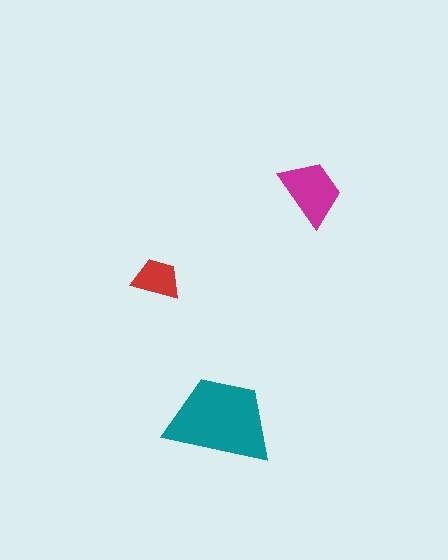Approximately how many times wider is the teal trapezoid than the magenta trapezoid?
About 1.5 times wider.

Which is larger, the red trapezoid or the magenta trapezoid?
The magenta one.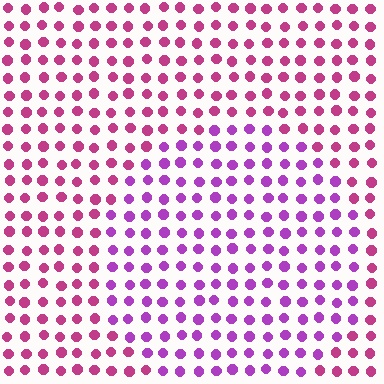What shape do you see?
I see a circle.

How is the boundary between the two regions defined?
The boundary is defined purely by a slight shift in hue (about 34 degrees). Spacing, size, and orientation are identical on both sides.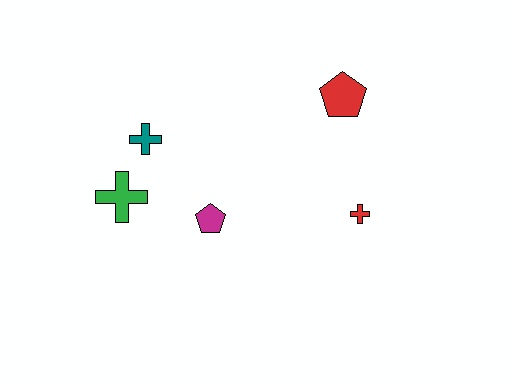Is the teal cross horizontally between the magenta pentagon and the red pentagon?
No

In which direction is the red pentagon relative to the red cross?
The red pentagon is above the red cross.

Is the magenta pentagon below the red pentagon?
Yes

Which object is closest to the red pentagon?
The red cross is closest to the red pentagon.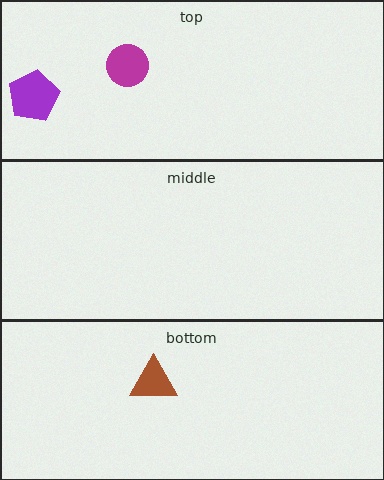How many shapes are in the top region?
2.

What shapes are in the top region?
The purple pentagon, the magenta circle.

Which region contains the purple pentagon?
The top region.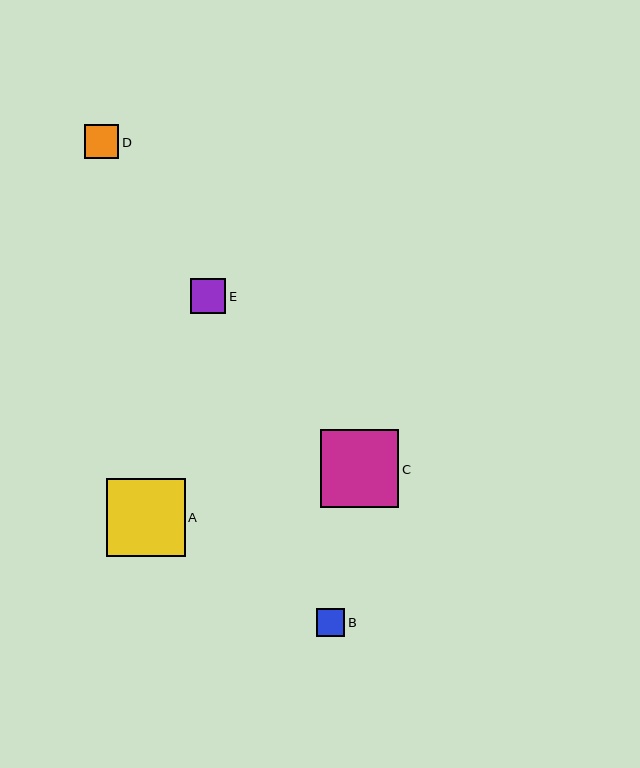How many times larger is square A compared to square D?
Square A is approximately 2.3 times the size of square D.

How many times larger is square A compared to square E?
Square A is approximately 2.2 times the size of square E.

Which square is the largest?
Square A is the largest with a size of approximately 78 pixels.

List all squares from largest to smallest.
From largest to smallest: A, C, E, D, B.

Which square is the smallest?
Square B is the smallest with a size of approximately 28 pixels.